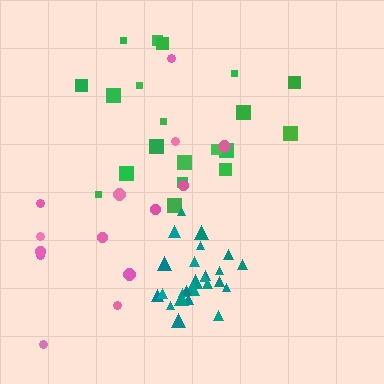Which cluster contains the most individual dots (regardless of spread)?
Teal (25).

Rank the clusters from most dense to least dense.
teal, green, pink.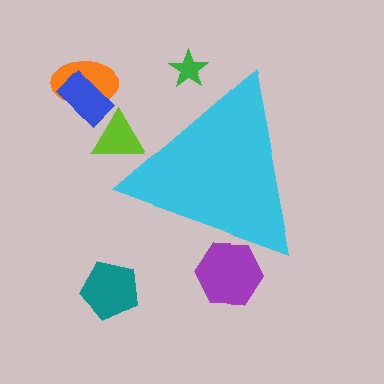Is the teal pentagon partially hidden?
No, the teal pentagon is fully visible.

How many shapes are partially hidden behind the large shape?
3 shapes are partially hidden.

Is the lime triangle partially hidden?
Yes, the lime triangle is partially hidden behind the cyan triangle.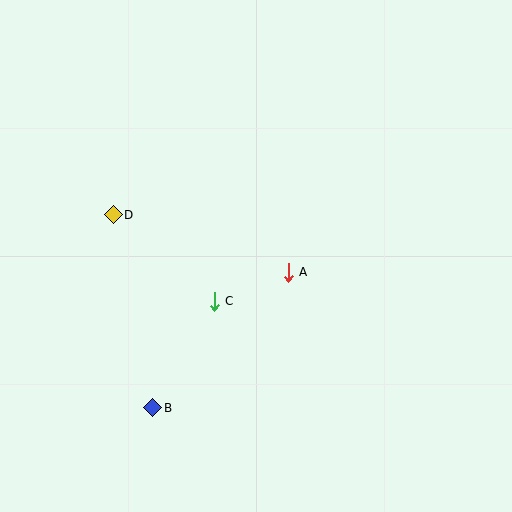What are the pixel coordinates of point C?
Point C is at (214, 301).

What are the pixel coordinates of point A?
Point A is at (288, 272).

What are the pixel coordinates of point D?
Point D is at (113, 215).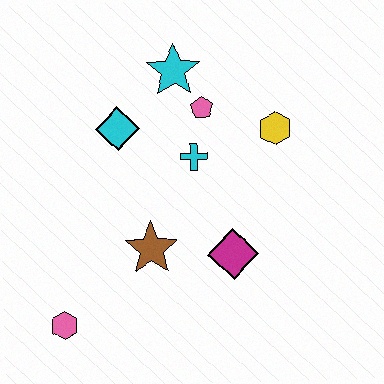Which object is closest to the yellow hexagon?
The pink pentagon is closest to the yellow hexagon.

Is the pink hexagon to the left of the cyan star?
Yes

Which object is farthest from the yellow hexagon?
The pink hexagon is farthest from the yellow hexagon.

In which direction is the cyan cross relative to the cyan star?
The cyan cross is below the cyan star.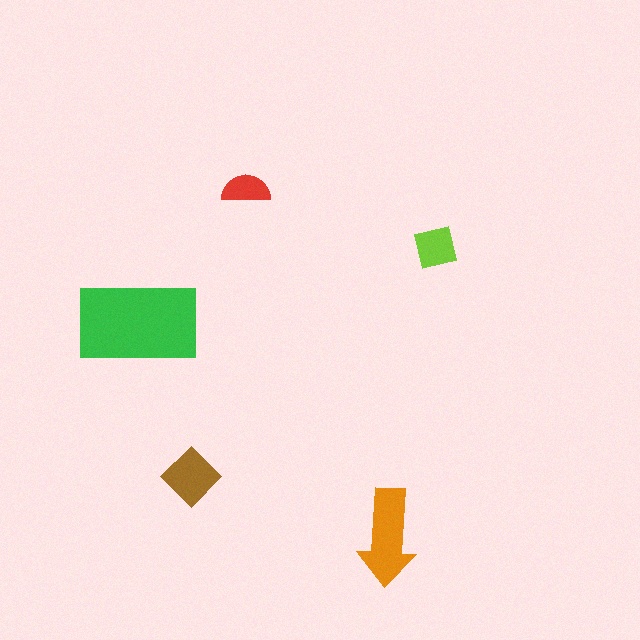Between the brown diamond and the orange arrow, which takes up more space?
The orange arrow.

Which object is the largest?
The green rectangle.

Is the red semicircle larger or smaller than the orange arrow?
Smaller.